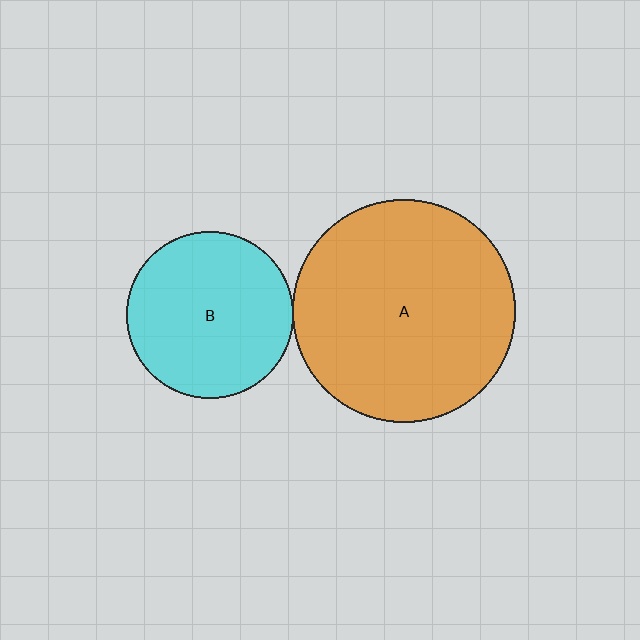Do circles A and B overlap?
Yes.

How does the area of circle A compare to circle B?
Approximately 1.8 times.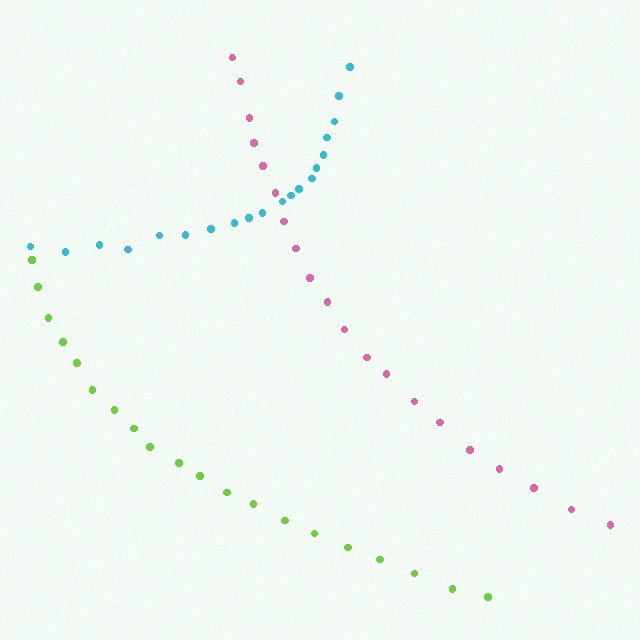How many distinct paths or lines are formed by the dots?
There are 3 distinct paths.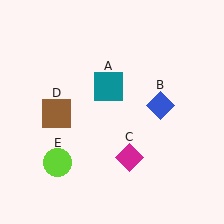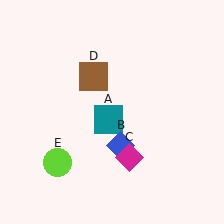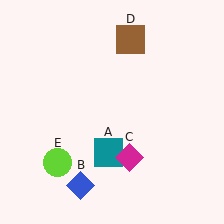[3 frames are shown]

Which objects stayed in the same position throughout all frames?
Magenta diamond (object C) and lime circle (object E) remained stationary.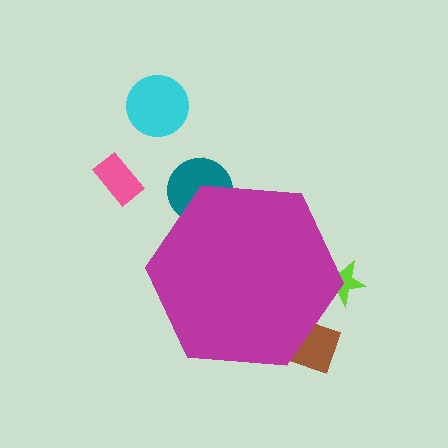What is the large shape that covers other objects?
A magenta hexagon.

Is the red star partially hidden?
Yes, the red star is partially hidden behind the magenta hexagon.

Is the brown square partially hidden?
Yes, the brown square is partially hidden behind the magenta hexagon.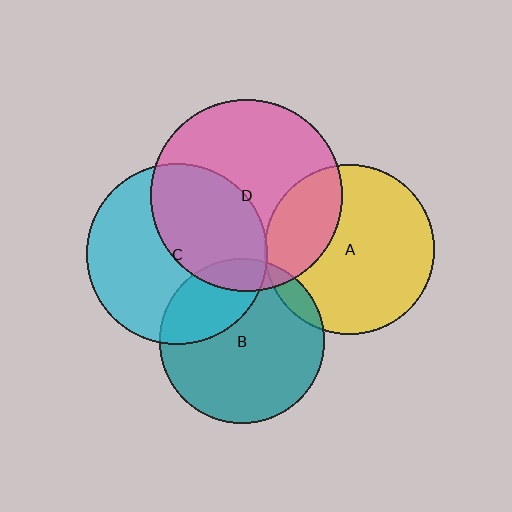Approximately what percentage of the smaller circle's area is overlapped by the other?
Approximately 45%.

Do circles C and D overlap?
Yes.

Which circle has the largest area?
Circle D (pink).